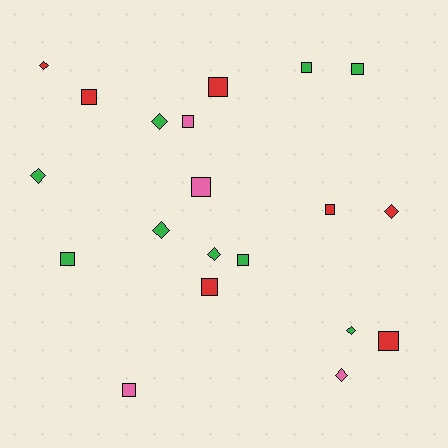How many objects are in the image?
There are 20 objects.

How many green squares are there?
There are 4 green squares.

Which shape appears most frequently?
Square, with 12 objects.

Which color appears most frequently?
Green, with 9 objects.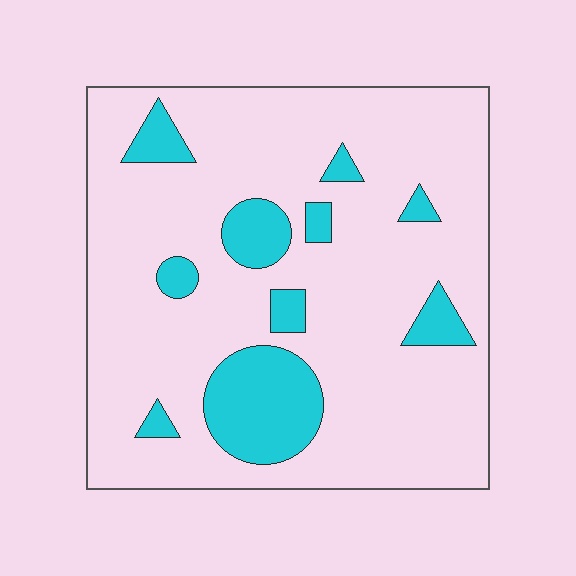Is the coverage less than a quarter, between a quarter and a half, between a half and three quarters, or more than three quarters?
Less than a quarter.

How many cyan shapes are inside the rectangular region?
10.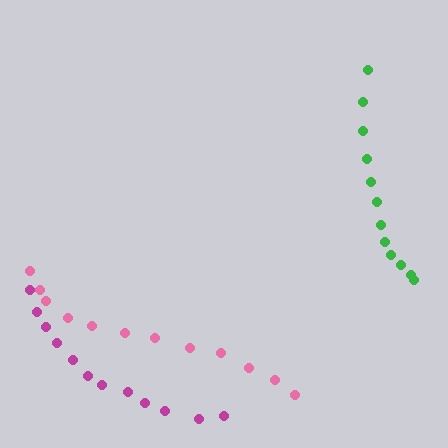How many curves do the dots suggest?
There are 3 distinct paths.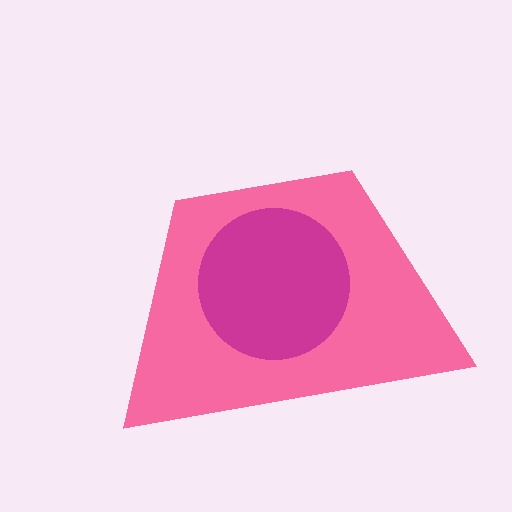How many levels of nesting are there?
2.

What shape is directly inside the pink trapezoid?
The magenta circle.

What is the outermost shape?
The pink trapezoid.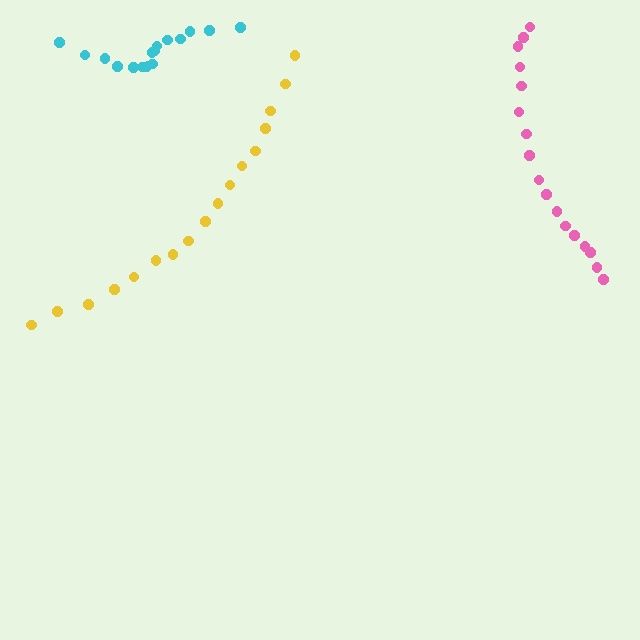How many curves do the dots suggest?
There are 3 distinct paths.